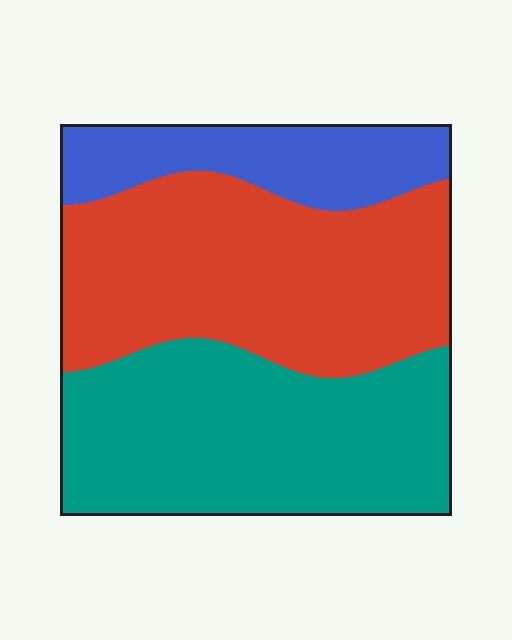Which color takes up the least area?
Blue, at roughly 15%.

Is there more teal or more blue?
Teal.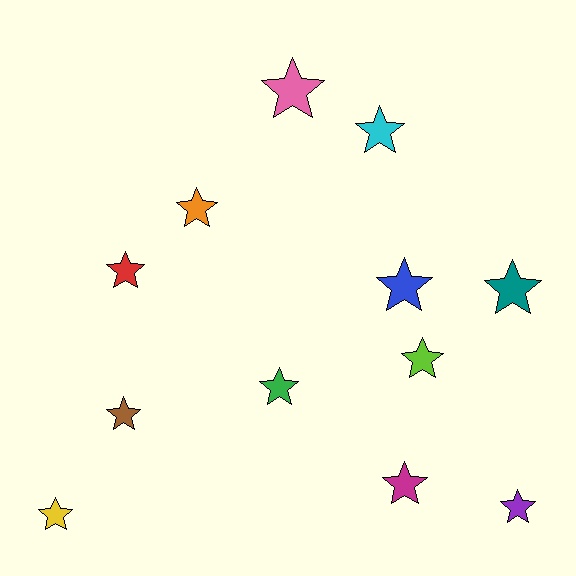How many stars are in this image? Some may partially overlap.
There are 12 stars.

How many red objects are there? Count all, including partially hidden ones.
There is 1 red object.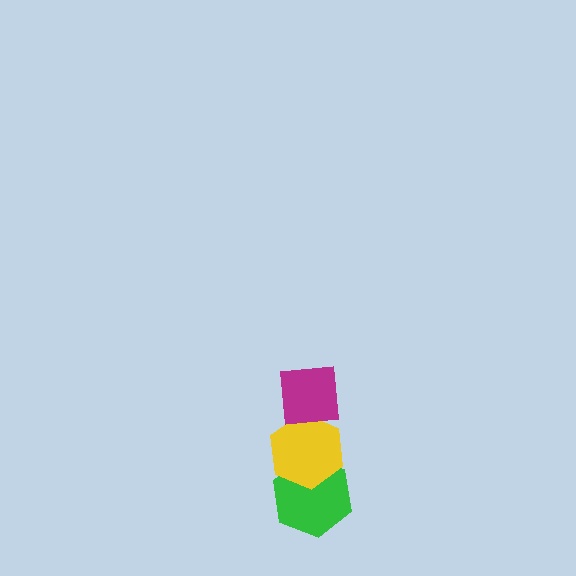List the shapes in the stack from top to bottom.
From top to bottom: the magenta square, the yellow hexagon, the green hexagon.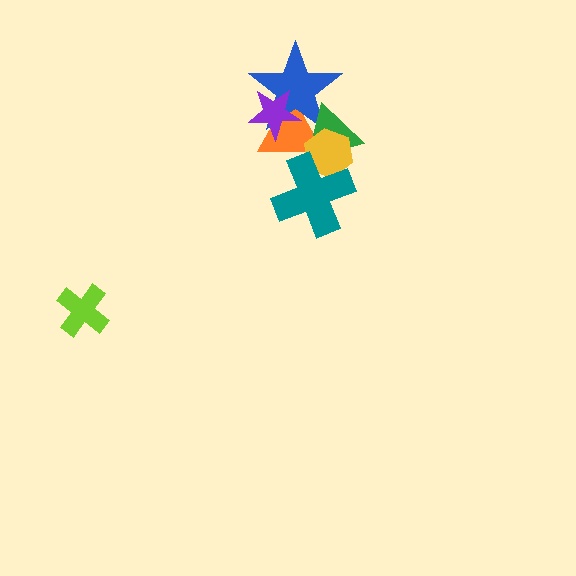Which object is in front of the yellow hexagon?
The teal cross is in front of the yellow hexagon.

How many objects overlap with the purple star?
2 objects overlap with the purple star.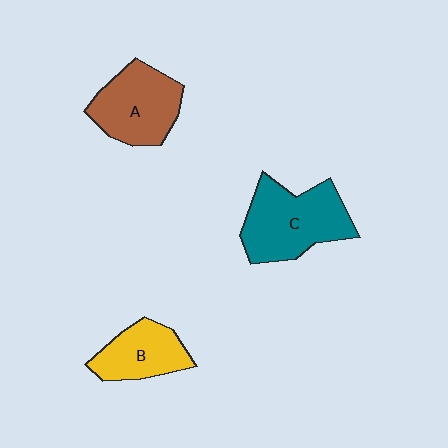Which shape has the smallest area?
Shape B (yellow).